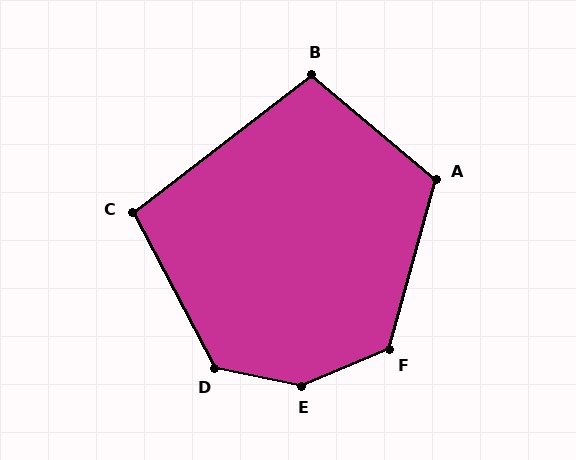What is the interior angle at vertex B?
Approximately 103 degrees (obtuse).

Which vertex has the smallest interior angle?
C, at approximately 100 degrees.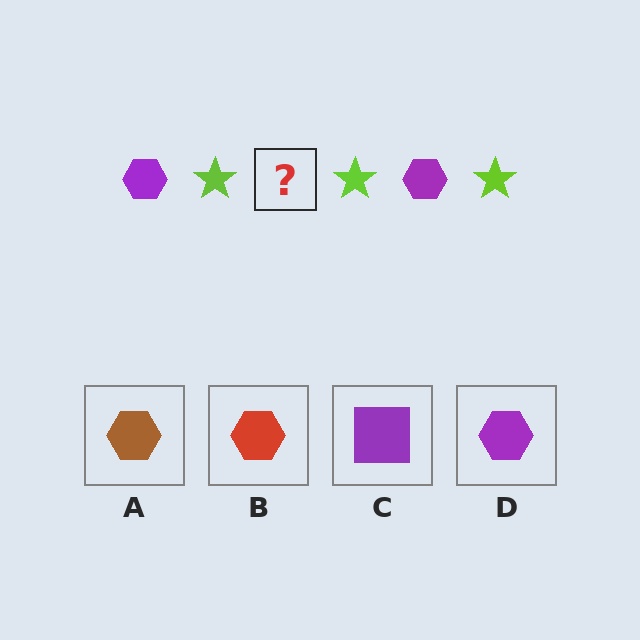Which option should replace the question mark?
Option D.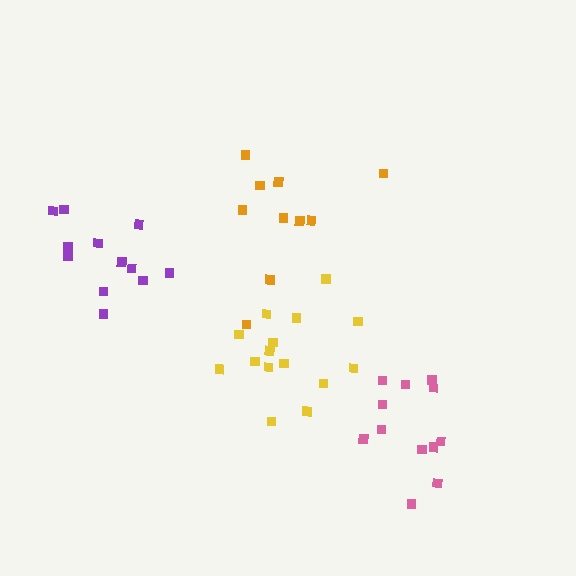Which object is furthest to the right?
The pink cluster is rightmost.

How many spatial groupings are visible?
There are 4 spatial groupings.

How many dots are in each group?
Group 1: 12 dots, Group 2: 12 dots, Group 3: 15 dots, Group 4: 10 dots (49 total).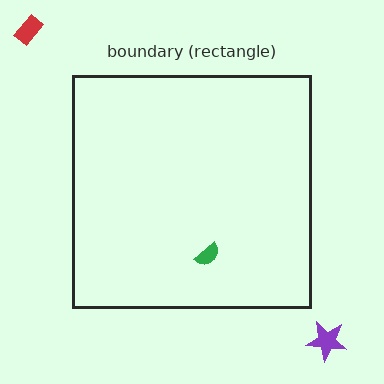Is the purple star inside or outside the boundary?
Outside.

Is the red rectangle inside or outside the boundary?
Outside.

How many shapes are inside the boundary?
1 inside, 2 outside.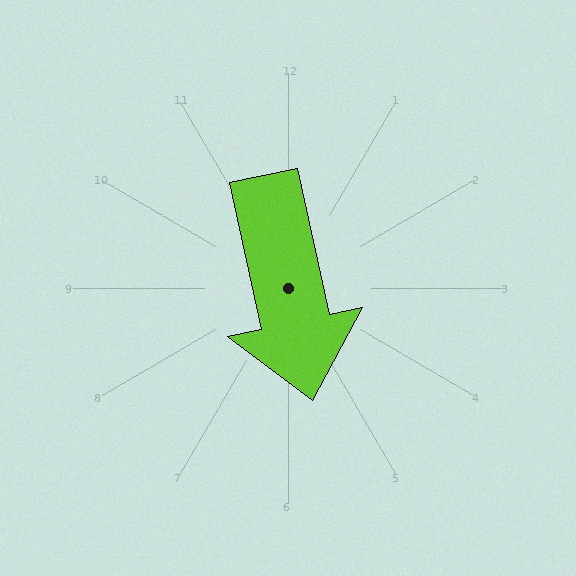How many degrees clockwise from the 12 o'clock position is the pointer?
Approximately 168 degrees.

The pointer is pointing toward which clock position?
Roughly 6 o'clock.